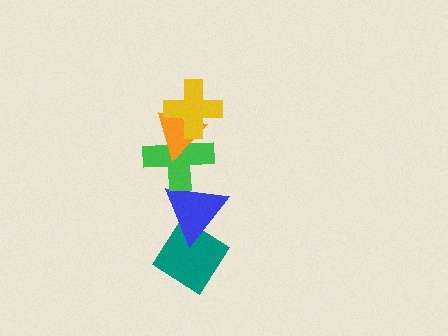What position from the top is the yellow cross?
The yellow cross is 1st from the top.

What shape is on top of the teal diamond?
The blue triangle is on top of the teal diamond.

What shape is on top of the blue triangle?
The green cross is on top of the blue triangle.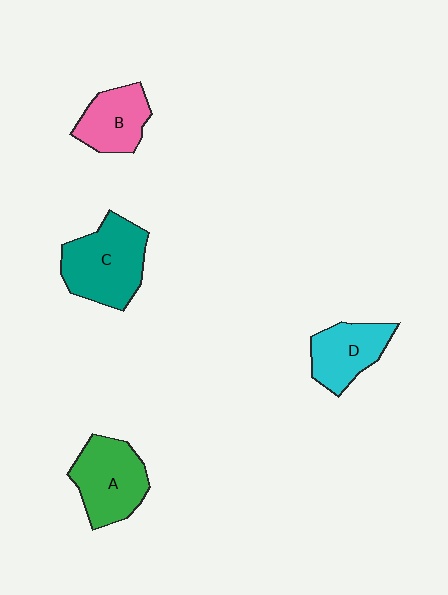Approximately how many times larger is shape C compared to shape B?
Approximately 1.5 times.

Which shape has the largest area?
Shape C (teal).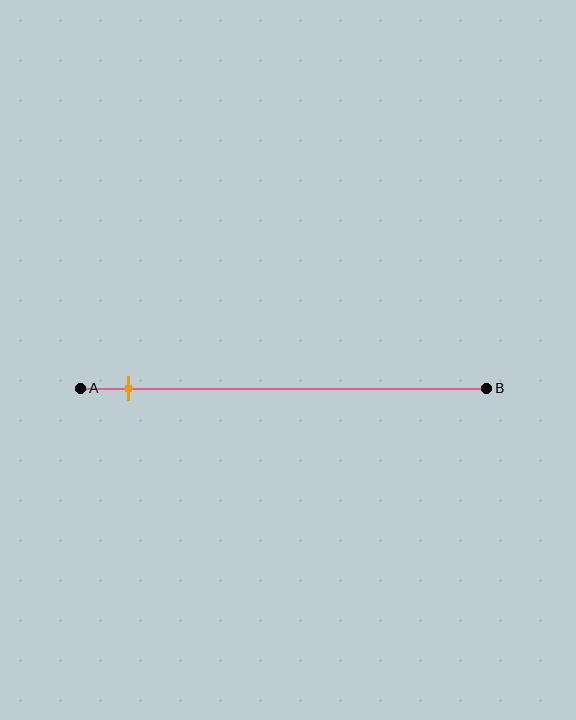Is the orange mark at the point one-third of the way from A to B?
No, the mark is at about 10% from A, not at the 33% one-third point.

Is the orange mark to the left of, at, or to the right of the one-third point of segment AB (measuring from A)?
The orange mark is to the left of the one-third point of segment AB.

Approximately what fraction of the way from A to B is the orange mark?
The orange mark is approximately 10% of the way from A to B.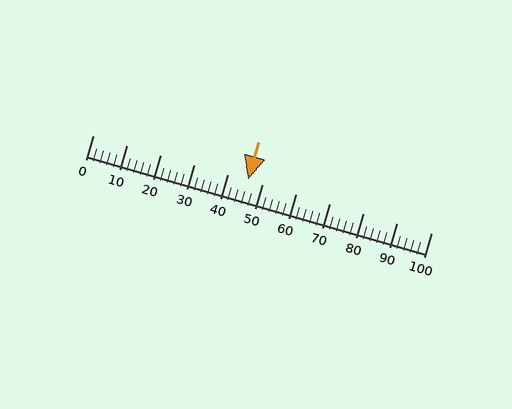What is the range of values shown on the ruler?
The ruler shows values from 0 to 100.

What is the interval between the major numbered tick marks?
The major tick marks are spaced 10 units apart.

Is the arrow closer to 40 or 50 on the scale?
The arrow is closer to 50.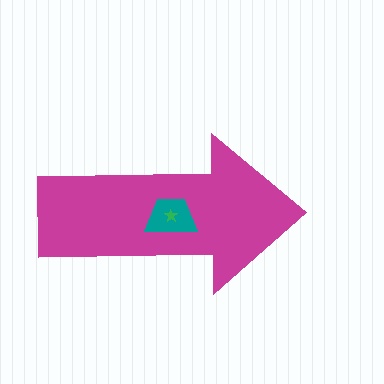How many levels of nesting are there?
3.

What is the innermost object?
The green star.